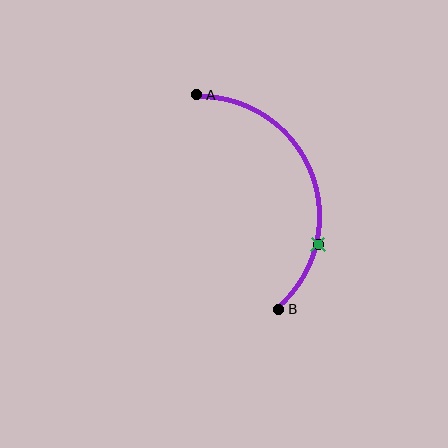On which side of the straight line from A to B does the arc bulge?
The arc bulges to the right of the straight line connecting A and B.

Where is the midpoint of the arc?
The arc midpoint is the point on the curve farthest from the straight line joining A and B. It sits to the right of that line.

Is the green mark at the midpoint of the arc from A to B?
No. The green mark lies on the arc but is closer to endpoint B. The arc midpoint would be at the point on the curve equidistant along the arc from both A and B.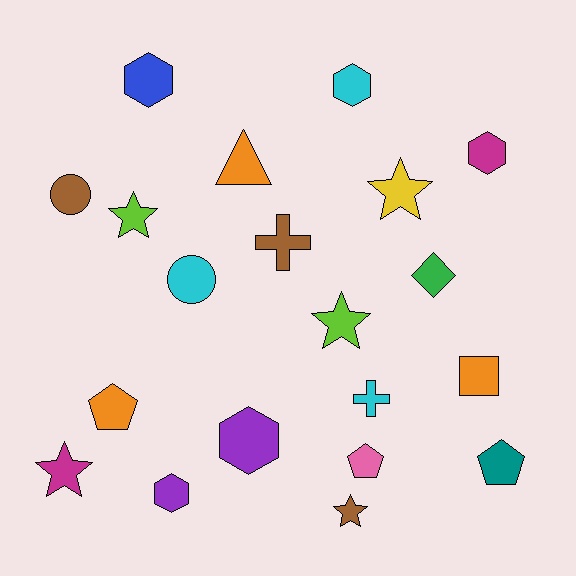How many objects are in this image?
There are 20 objects.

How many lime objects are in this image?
There are 2 lime objects.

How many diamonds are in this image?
There is 1 diamond.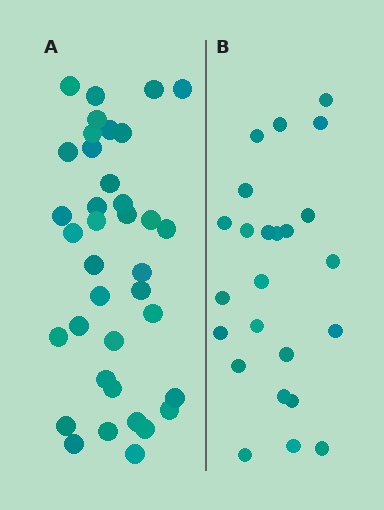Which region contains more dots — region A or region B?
Region A (the left region) has more dots.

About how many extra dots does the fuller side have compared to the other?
Region A has approximately 15 more dots than region B.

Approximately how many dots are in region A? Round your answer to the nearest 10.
About 40 dots. (The exact count is 37, which rounds to 40.)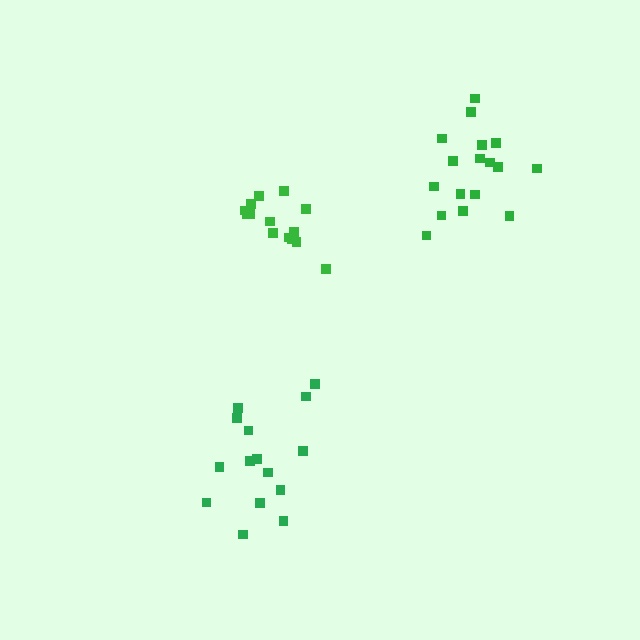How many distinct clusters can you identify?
There are 3 distinct clusters.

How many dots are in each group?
Group 1: 17 dots, Group 2: 14 dots, Group 3: 15 dots (46 total).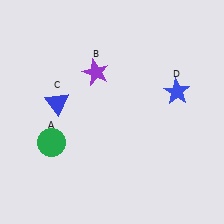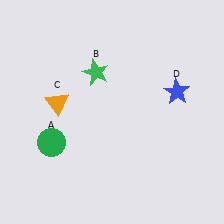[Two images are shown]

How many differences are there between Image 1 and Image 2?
There are 2 differences between the two images.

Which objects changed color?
B changed from purple to green. C changed from blue to orange.